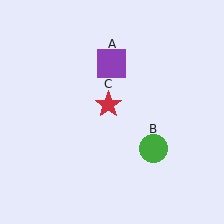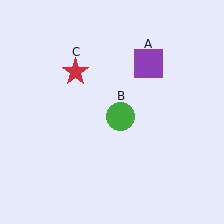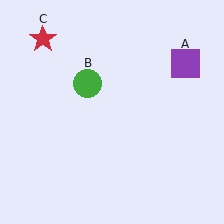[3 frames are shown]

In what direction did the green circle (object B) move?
The green circle (object B) moved up and to the left.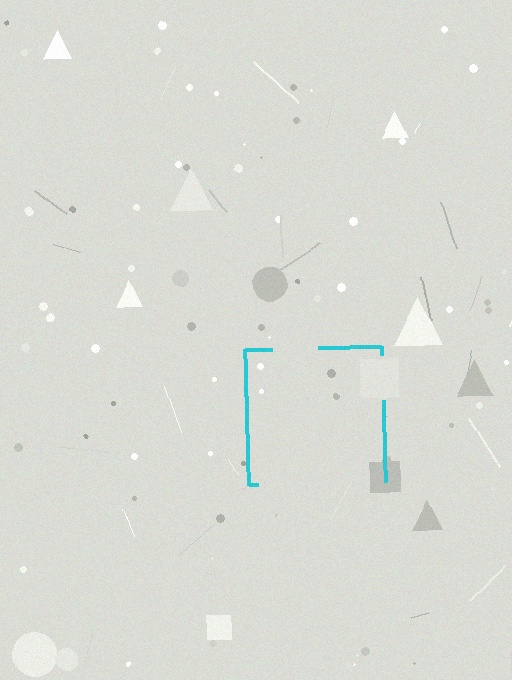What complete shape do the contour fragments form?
The contour fragments form a square.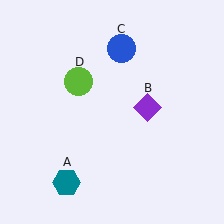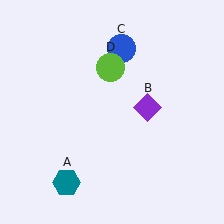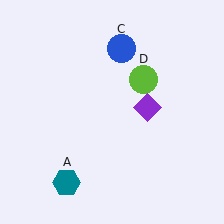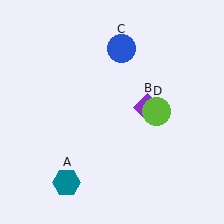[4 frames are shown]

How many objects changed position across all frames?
1 object changed position: lime circle (object D).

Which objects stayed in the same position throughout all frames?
Teal hexagon (object A) and purple diamond (object B) and blue circle (object C) remained stationary.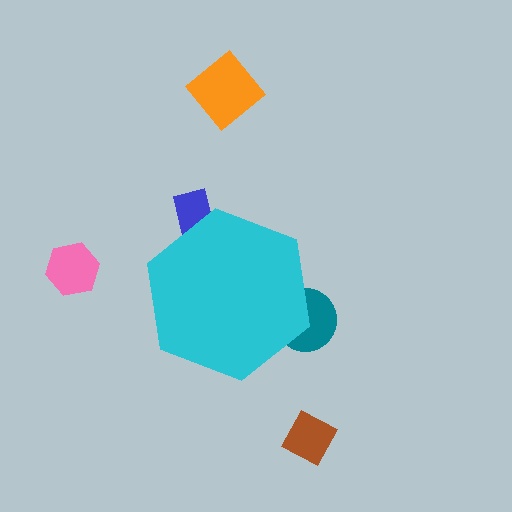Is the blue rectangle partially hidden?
Yes, the blue rectangle is partially hidden behind the cyan hexagon.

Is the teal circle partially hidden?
Yes, the teal circle is partially hidden behind the cyan hexagon.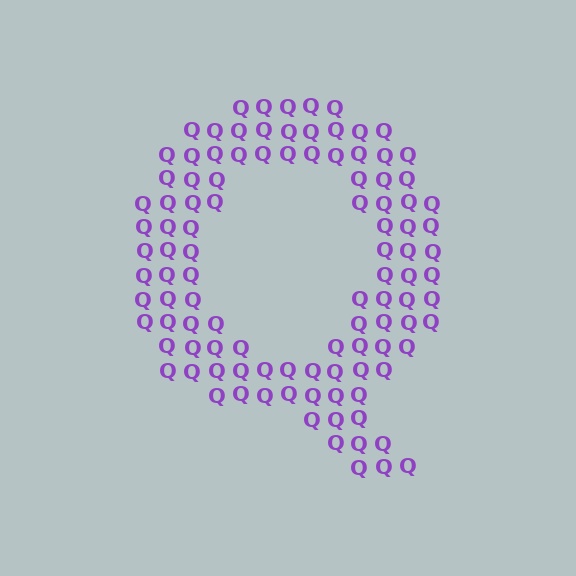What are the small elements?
The small elements are letter Q's.